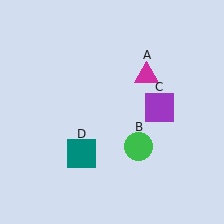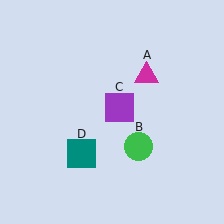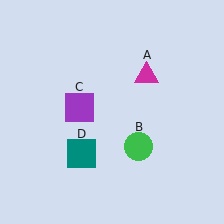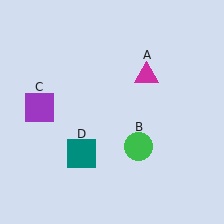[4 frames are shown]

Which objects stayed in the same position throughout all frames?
Magenta triangle (object A) and green circle (object B) and teal square (object D) remained stationary.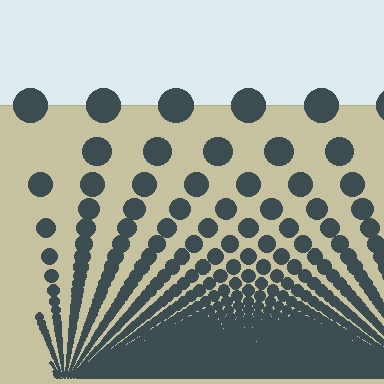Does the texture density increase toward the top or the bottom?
Density increases toward the bottom.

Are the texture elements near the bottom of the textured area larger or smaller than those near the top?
Smaller. The gradient is inverted — elements near the bottom are smaller and denser.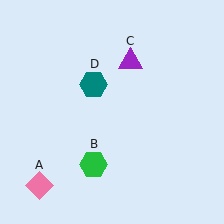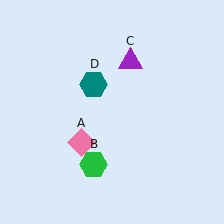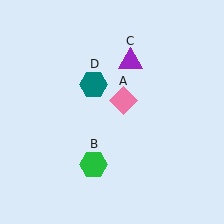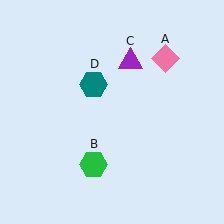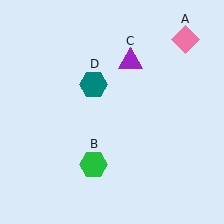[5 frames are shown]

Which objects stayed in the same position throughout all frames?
Green hexagon (object B) and purple triangle (object C) and teal hexagon (object D) remained stationary.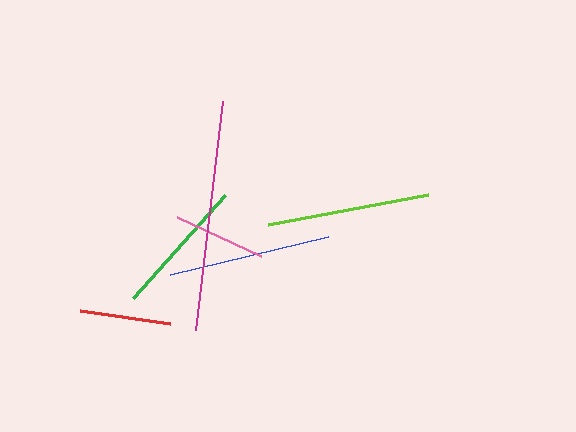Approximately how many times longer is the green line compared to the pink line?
The green line is approximately 1.5 times the length of the pink line.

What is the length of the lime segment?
The lime segment is approximately 163 pixels long.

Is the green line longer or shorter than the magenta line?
The magenta line is longer than the green line.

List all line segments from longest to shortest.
From longest to shortest: magenta, lime, blue, green, pink, red.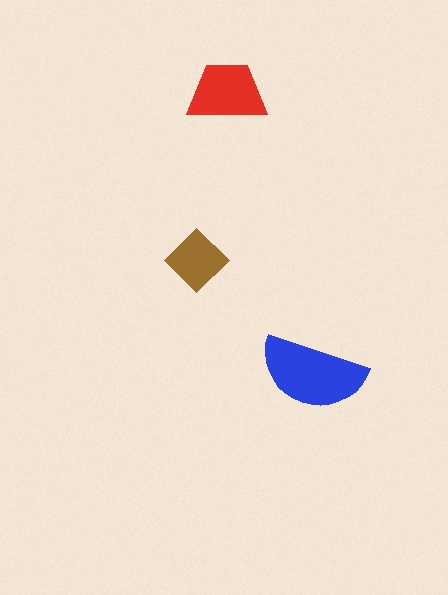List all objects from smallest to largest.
The brown diamond, the red trapezoid, the blue semicircle.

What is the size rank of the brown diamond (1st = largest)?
3rd.